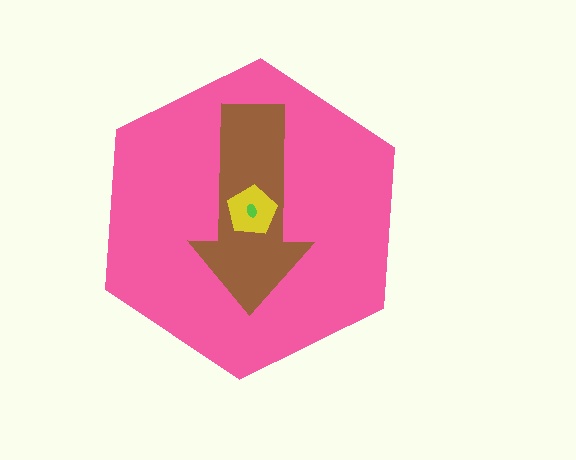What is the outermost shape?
The pink hexagon.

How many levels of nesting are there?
4.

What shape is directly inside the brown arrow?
The yellow pentagon.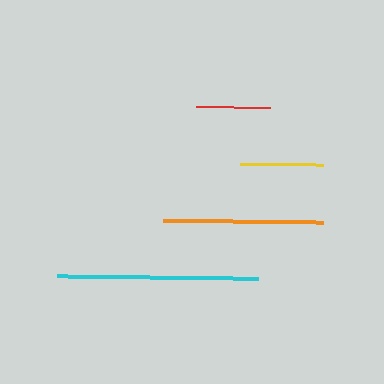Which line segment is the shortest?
The red line is the shortest at approximately 75 pixels.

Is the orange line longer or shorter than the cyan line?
The cyan line is longer than the orange line.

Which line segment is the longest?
The cyan line is the longest at approximately 202 pixels.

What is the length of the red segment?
The red segment is approximately 75 pixels long.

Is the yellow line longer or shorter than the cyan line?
The cyan line is longer than the yellow line.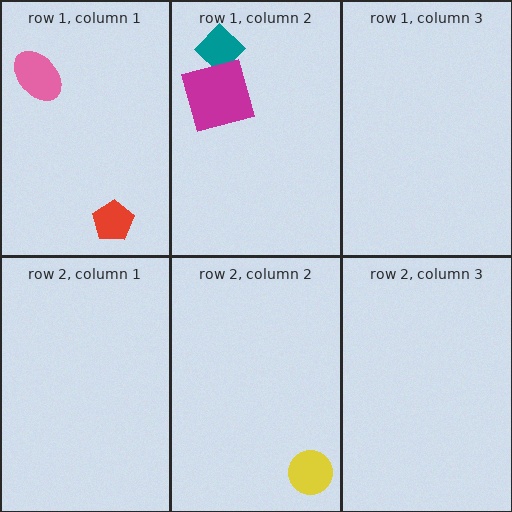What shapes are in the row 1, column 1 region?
The red pentagon, the pink ellipse.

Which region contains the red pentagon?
The row 1, column 1 region.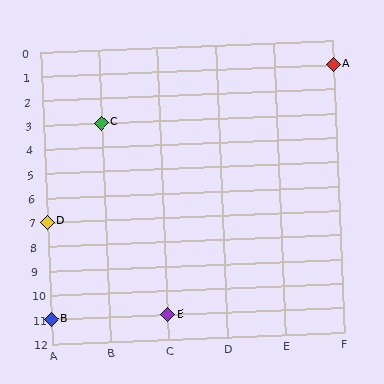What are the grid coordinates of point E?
Point E is at grid coordinates (C, 11).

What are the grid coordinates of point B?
Point B is at grid coordinates (A, 11).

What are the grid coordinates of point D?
Point D is at grid coordinates (A, 7).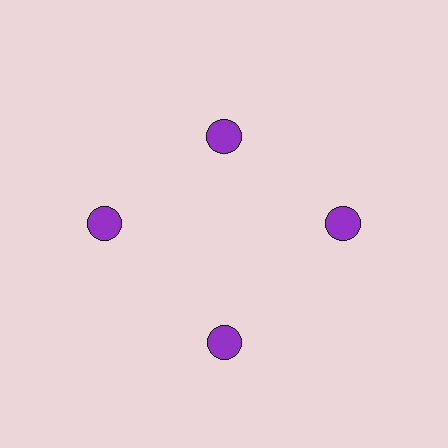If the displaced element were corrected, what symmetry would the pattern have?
It would have 4-fold rotational symmetry — the pattern would map onto itself every 90 degrees.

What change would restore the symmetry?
The symmetry would be restored by moving it outward, back onto the ring so that all 4 circles sit at equal angles and equal distance from the center.